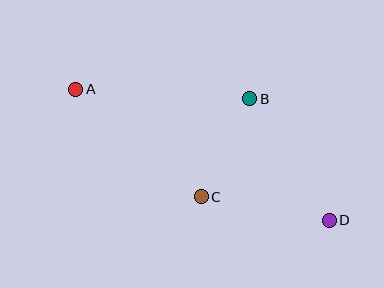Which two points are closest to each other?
Points B and C are closest to each other.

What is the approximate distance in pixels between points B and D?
The distance between B and D is approximately 145 pixels.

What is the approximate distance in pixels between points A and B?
The distance between A and B is approximately 174 pixels.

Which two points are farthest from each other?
Points A and D are farthest from each other.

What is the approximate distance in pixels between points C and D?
The distance between C and D is approximately 130 pixels.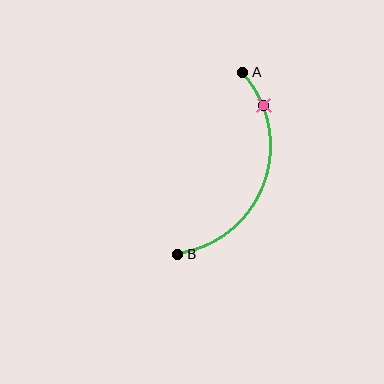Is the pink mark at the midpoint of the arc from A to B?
No. The pink mark lies on the arc but is closer to endpoint A. The arc midpoint would be at the point on the curve equidistant along the arc from both A and B.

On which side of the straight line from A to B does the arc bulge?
The arc bulges to the right of the straight line connecting A and B.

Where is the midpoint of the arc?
The arc midpoint is the point on the curve farthest from the straight line joining A and B. It sits to the right of that line.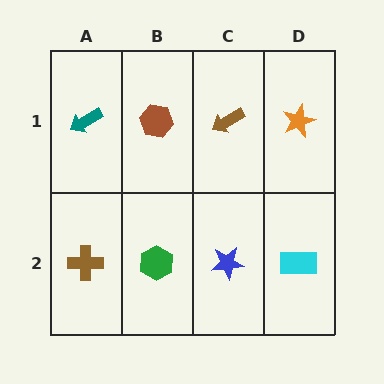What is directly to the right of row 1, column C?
An orange star.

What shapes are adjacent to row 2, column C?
A brown arrow (row 1, column C), a green hexagon (row 2, column B), a cyan rectangle (row 2, column D).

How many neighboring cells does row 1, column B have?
3.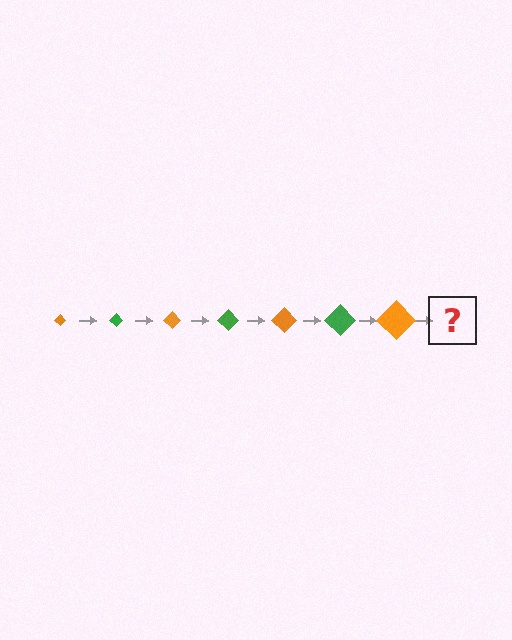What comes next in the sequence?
The next element should be a green diamond, larger than the previous one.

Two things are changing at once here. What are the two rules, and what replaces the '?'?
The two rules are that the diamond grows larger each step and the color cycles through orange and green. The '?' should be a green diamond, larger than the previous one.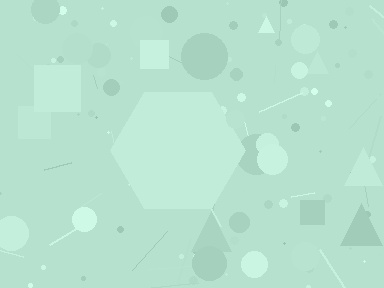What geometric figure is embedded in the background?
A hexagon is embedded in the background.